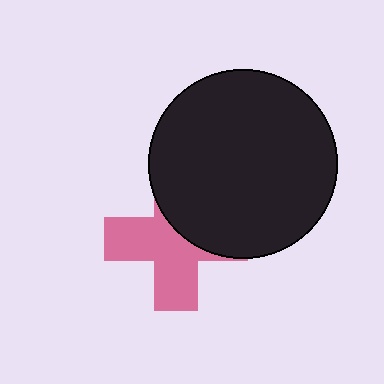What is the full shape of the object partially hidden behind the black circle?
The partially hidden object is a pink cross.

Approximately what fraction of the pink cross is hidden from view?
Roughly 43% of the pink cross is hidden behind the black circle.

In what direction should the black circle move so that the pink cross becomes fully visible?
The black circle should move toward the upper-right. That is the shortest direction to clear the overlap and leave the pink cross fully visible.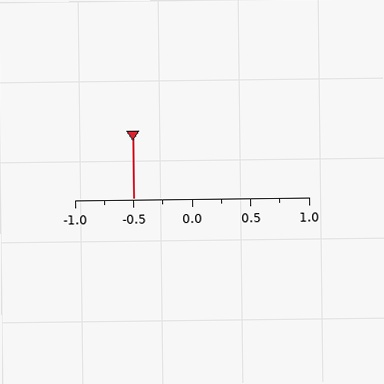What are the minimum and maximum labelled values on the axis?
The axis runs from -1.0 to 1.0.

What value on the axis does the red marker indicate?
The marker indicates approximately -0.5.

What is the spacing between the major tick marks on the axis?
The major ticks are spaced 0.5 apart.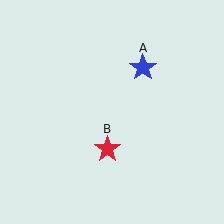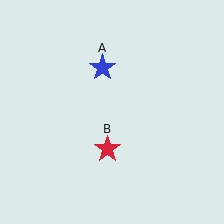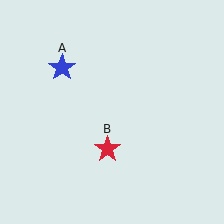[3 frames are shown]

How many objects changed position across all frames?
1 object changed position: blue star (object A).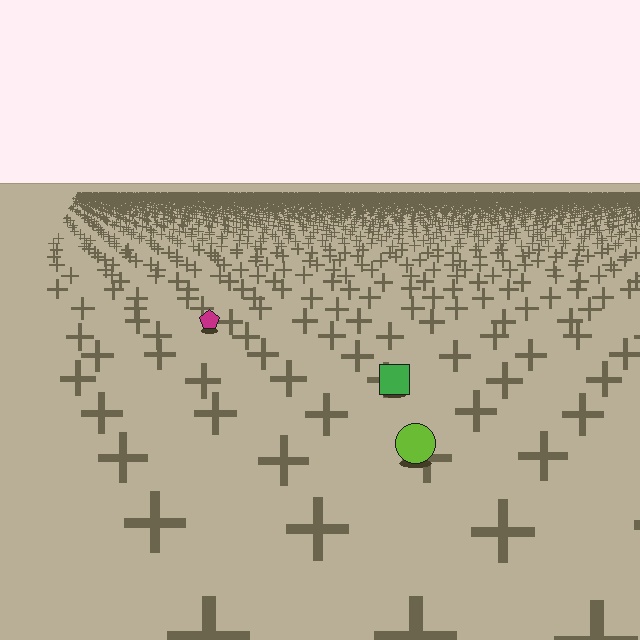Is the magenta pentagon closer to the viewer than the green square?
No. The green square is closer — you can tell from the texture gradient: the ground texture is coarser near it.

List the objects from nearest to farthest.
From nearest to farthest: the lime circle, the green square, the magenta pentagon.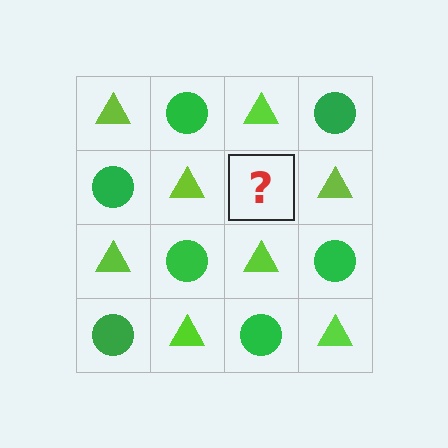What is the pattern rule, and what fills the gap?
The rule is that it alternates lime triangle and green circle in a checkerboard pattern. The gap should be filled with a green circle.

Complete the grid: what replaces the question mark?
The question mark should be replaced with a green circle.